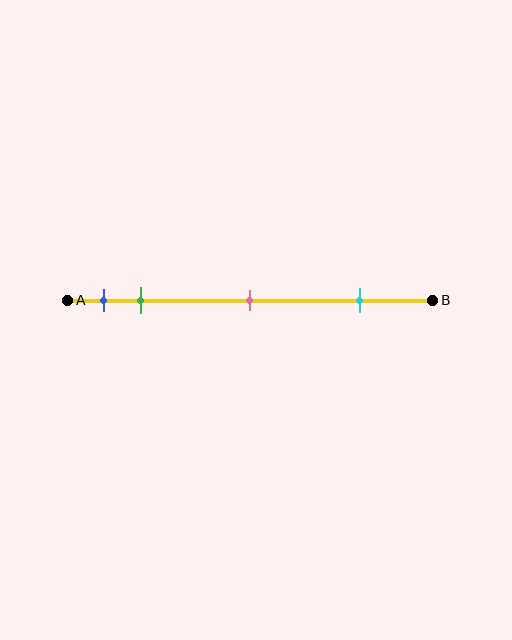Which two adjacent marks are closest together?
The blue and green marks are the closest adjacent pair.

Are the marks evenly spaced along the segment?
No, the marks are not evenly spaced.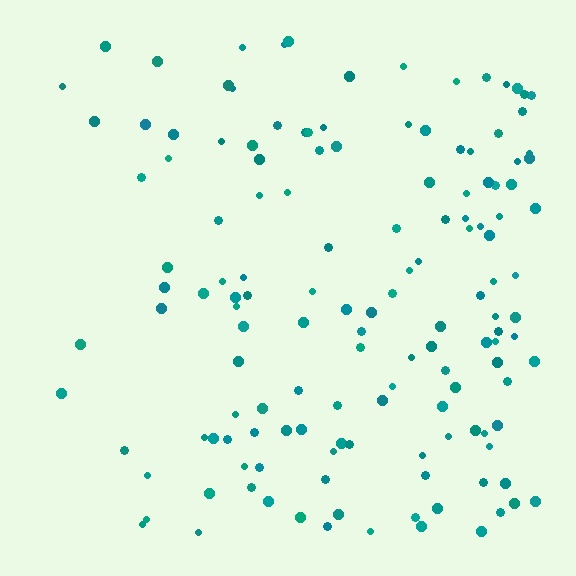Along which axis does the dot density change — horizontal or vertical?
Horizontal.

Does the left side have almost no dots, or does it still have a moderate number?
Still a moderate number, just noticeably fewer than the right.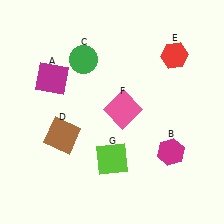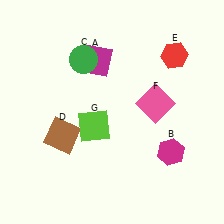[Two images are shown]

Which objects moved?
The objects that moved are: the magenta square (A), the pink square (F), the lime square (G).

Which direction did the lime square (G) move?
The lime square (G) moved up.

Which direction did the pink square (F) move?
The pink square (F) moved right.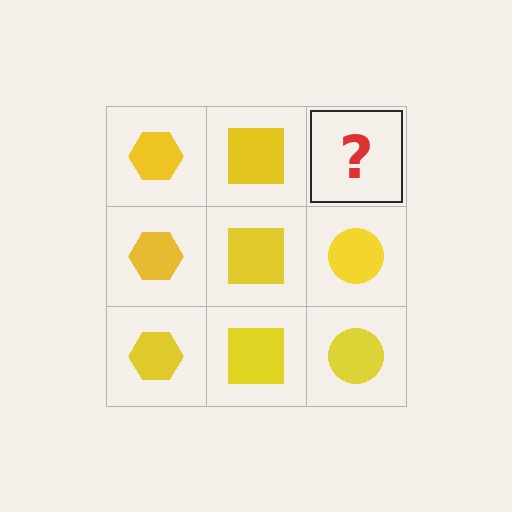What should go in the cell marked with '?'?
The missing cell should contain a yellow circle.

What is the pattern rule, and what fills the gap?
The rule is that each column has a consistent shape. The gap should be filled with a yellow circle.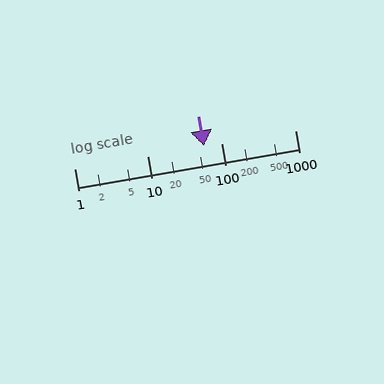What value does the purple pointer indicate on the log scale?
The pointer indicates approximately 57.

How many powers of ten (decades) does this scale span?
The scale spans 3 decades, from 1 to 1000.